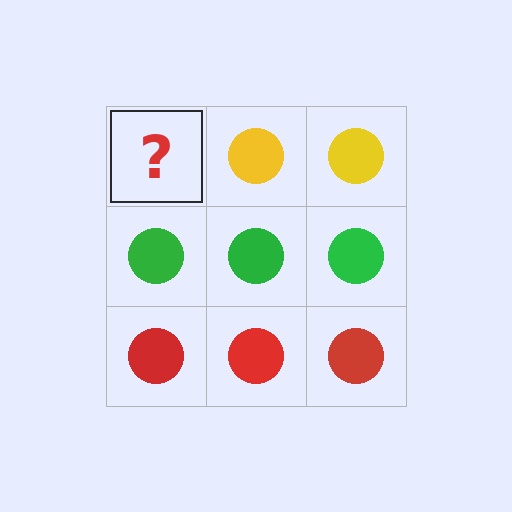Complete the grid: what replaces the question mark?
The question mark should be replaced with a yellow circle.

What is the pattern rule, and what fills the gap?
The rule is that each row has a consistent color. The gap should be filled with a yellow circle.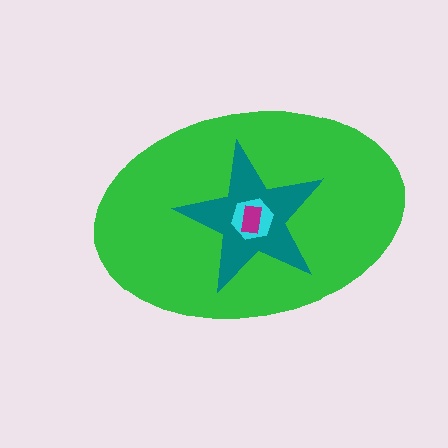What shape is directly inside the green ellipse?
The teal star.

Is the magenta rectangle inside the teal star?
Yes.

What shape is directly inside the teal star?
The cyan hexagon.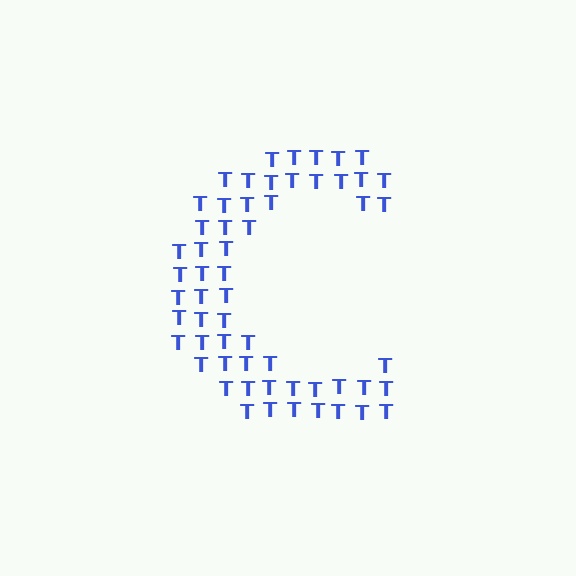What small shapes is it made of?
It is made of small letter T's.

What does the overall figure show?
The overall figure shows the letter C.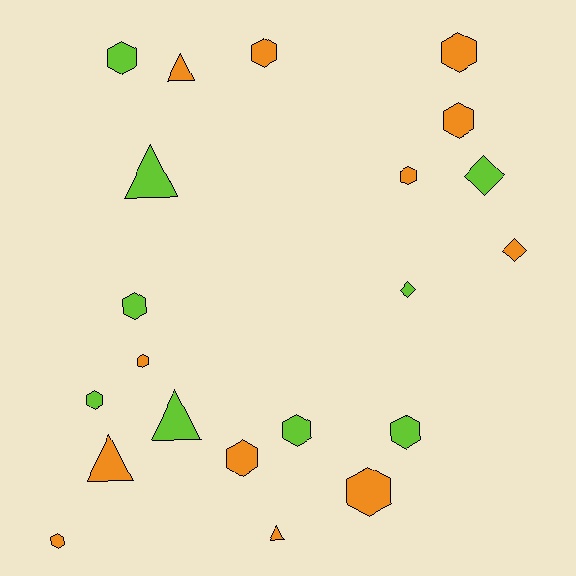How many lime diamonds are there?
There are 2 lime diamonds.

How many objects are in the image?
There are 21 objects.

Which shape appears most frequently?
Hexagon, with 13 objects.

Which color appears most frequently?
Orange, with 12 objects.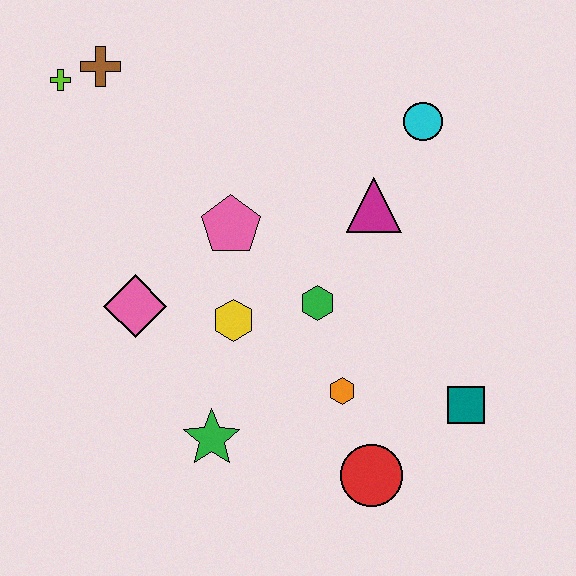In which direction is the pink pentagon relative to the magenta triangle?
The pink pentagon is to the left of the magenta triangle.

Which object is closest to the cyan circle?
The magenta triangle is closest to the cyan circle.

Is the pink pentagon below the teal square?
No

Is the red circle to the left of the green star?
No